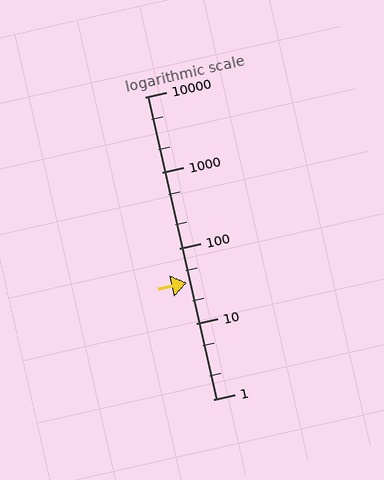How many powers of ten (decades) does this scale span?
The scale spans 4 decades, from 1 to 10000.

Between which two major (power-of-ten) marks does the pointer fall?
The pointer is between 10 and 100.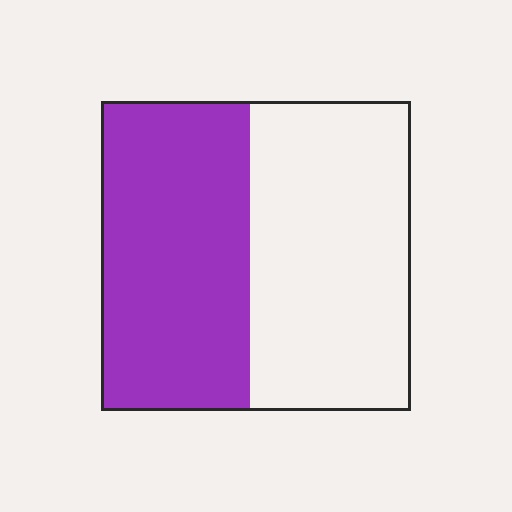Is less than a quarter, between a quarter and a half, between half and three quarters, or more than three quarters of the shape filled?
Between a quarter and a half.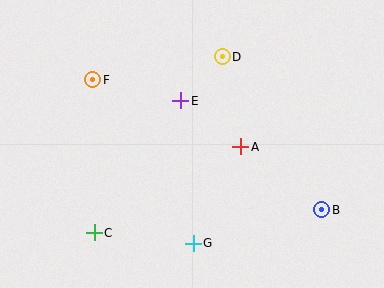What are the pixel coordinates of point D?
Point D is at (222, 57).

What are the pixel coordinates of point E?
Point E is at (181, 101).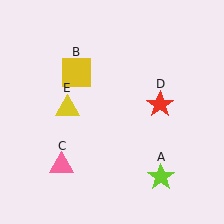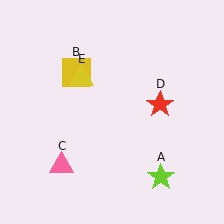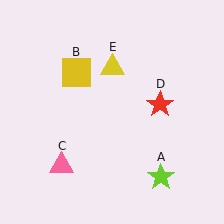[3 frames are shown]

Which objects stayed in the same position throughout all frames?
Lime star (object A) and yellow square (object B) and pink triangle (object C) and red star (object D) remained stationary.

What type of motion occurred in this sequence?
The yellow triangle (object E) rotated clockwise around the center of the scene.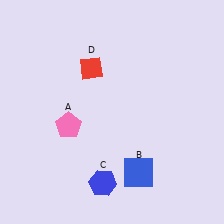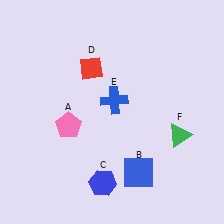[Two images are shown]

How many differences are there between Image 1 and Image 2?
There are 2 differences between the two images.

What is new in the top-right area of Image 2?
A blue cross (E) was added in the top-right area of Image 2.